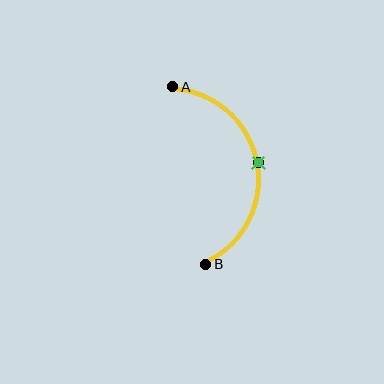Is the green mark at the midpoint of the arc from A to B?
Yes. The green mark lies on the arc at equal arc-length from both A and B — it is the arc midpoint.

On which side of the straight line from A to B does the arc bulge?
The arc bulges to the right of the straight line connecting A and B.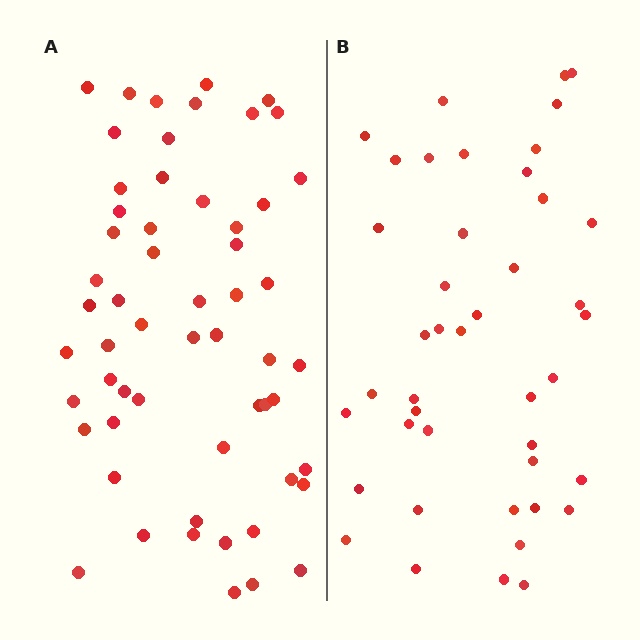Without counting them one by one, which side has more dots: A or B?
Region A (the left region) has more dots.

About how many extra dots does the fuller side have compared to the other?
Region A has approximately 15 more dots than region B.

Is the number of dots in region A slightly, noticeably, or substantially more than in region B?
Region A has noticeably more, but not dramatically so. The ratio is roughly 1.3 to 1.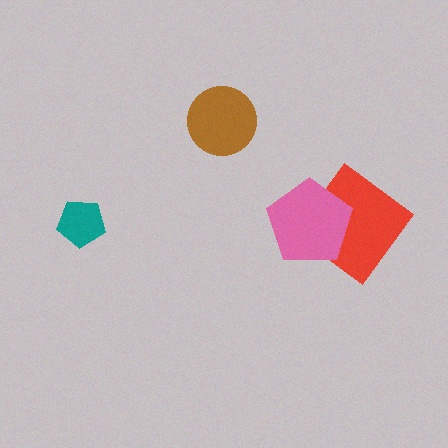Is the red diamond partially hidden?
Yes, it is partially covered by another shape.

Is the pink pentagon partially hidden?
No, no other shape covers it.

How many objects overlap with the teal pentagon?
0 objects overlap with the teal pentagon.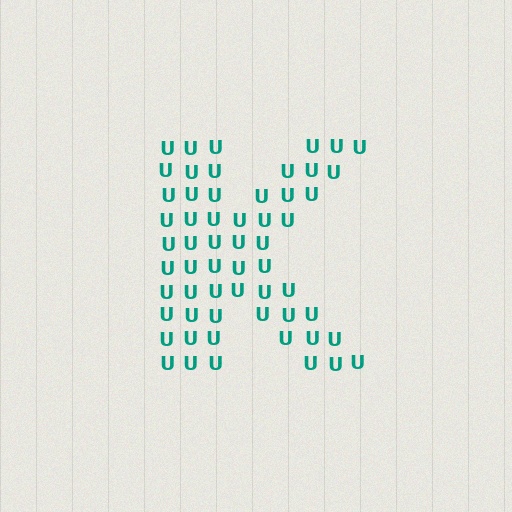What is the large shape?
The large shape is the letter K.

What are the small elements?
The small elements are letter U's.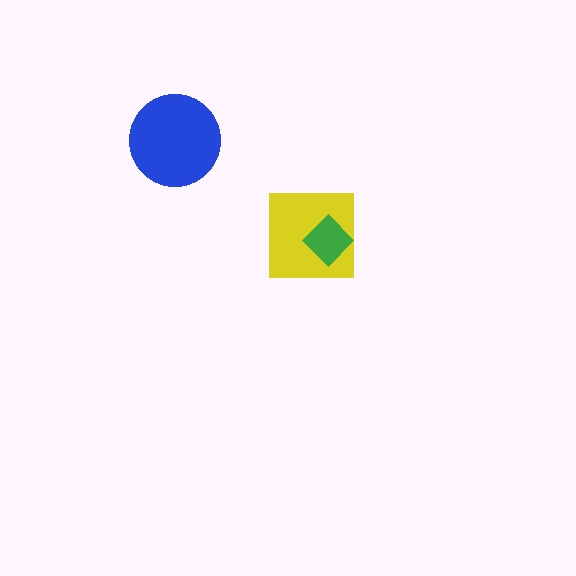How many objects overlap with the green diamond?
1 object overlaps with the green diamond.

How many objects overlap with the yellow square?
1 object overlaps with the yellow square.